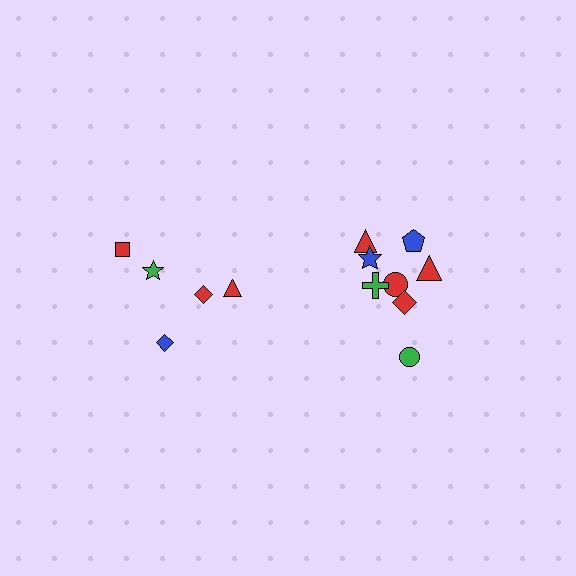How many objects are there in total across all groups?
There are 13 objects.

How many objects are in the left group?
There are 5 objects.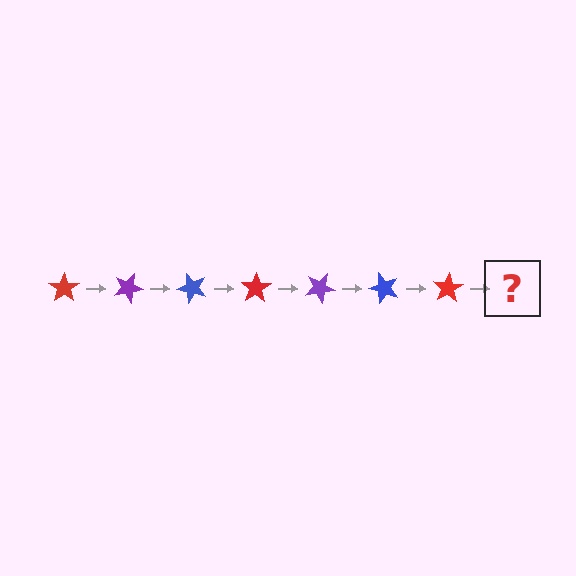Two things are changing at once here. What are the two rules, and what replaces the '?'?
The two rules are that it rotates 25 degrees each step and the color cycles through red, purple, and blue. The '?' should be a purple star, rotated 175 degrees from the start.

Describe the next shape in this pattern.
It should be a purple star, rotated 175 degrees from the start.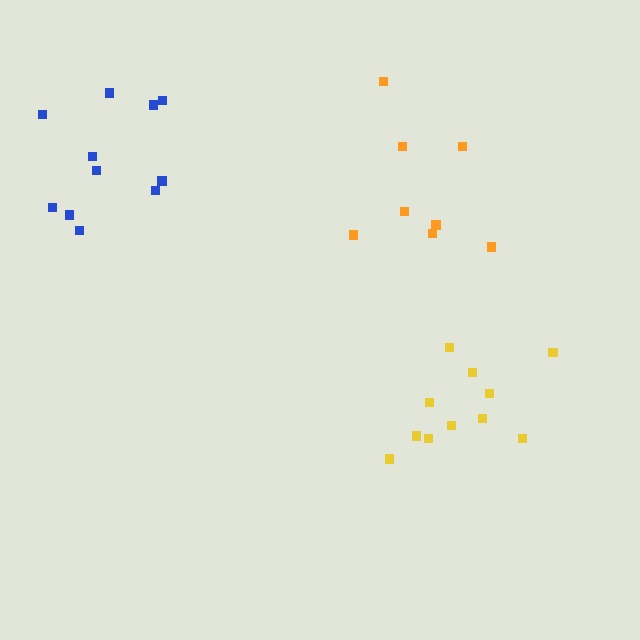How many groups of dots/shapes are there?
There are 3 groups.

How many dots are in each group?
Group 1: 11 dots, Group 2: 11 dots, Group 3: 8 dots (30 total).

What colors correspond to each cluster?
The clusters are colored: blue, yellow, orange.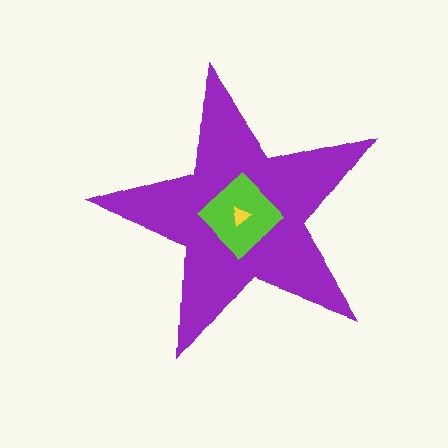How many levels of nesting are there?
3.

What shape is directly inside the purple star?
The lime diamond.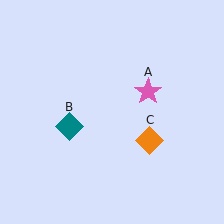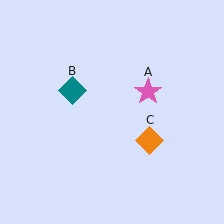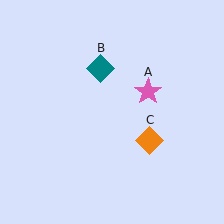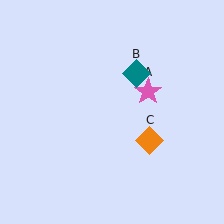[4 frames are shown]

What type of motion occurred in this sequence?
The teal diamond (object B) rotated clockwise around the center of the scene.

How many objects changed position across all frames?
1 object changed position: teal diamond (object B).